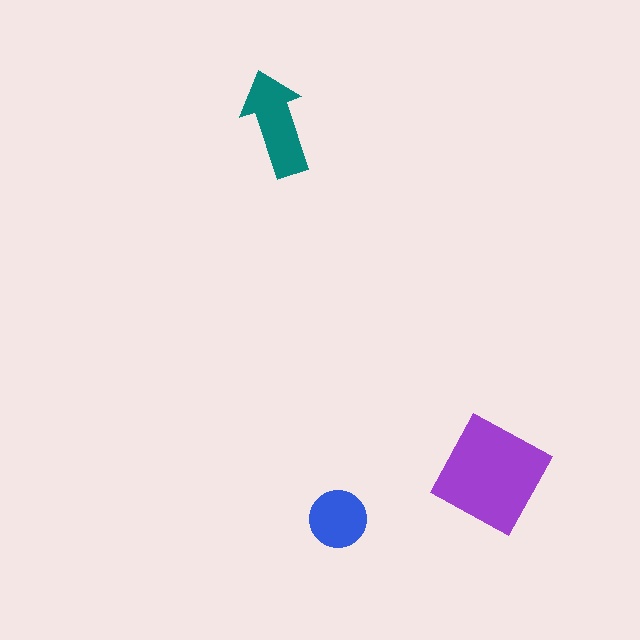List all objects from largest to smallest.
The purple diamond, the teal arrow, the blue circle.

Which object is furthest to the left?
The teal arrow is leftmost.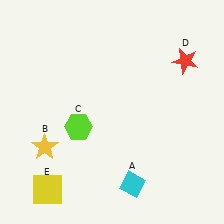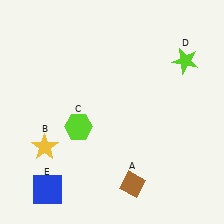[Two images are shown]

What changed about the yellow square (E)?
In Image 1, E is yellow. In Image 2, it changed to blue.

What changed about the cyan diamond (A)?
In Image 1, A is cyan. In Image 2, it changed to brown.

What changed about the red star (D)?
In Image 1, D is red. In Image 2, it changed to lime.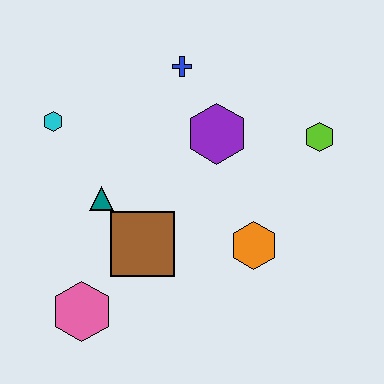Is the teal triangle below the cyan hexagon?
Yes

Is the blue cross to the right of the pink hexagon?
Yes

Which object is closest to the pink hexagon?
The brown square is closest to the pink hexagon.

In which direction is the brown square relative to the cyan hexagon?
The brown square is below the cyan hexagon.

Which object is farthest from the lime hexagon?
The pink hexagon is farthest from the lime hexagon.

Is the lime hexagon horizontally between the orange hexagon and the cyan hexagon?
No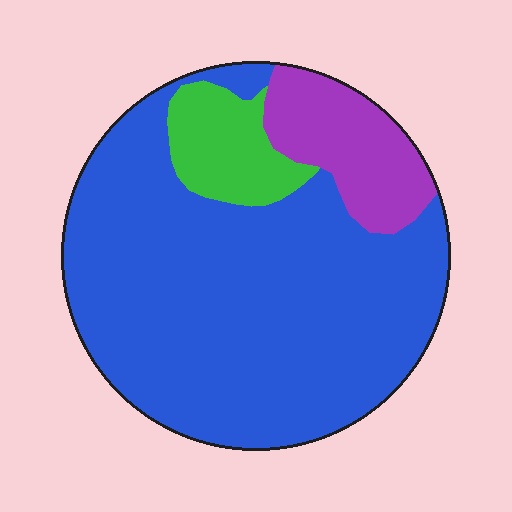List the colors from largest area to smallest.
From largest to smallest: blue, purple, green.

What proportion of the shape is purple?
Purple takes up about one eighth (1/8) of the shape.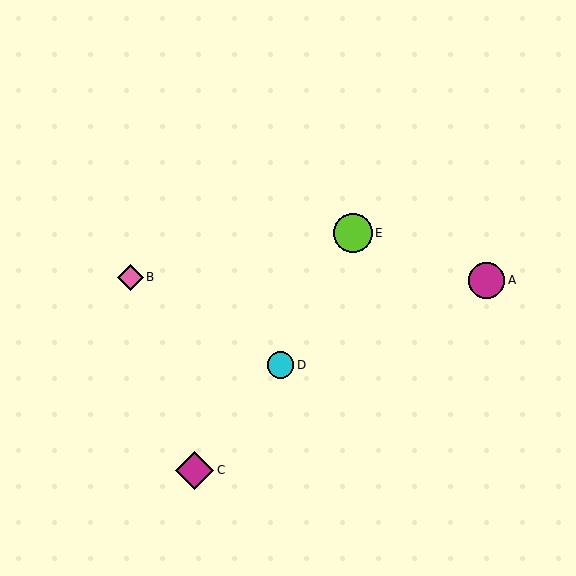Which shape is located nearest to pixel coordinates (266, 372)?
The cyan circle (labeled D) at (280, 365) is nearest to that location.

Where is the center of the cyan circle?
The center of the cyan circle is at (280, 365).